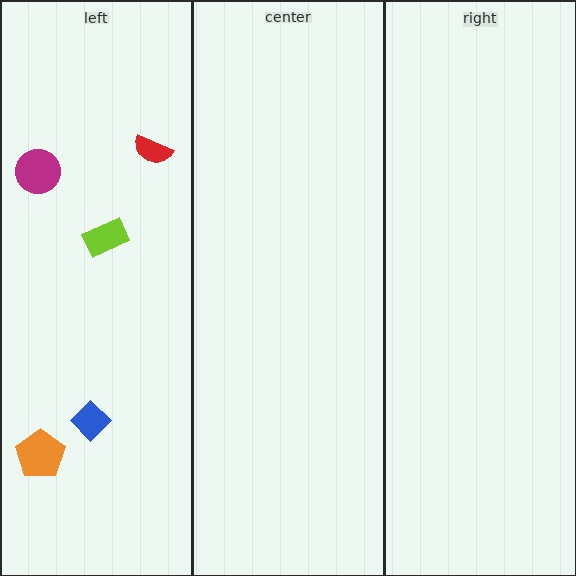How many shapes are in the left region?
5.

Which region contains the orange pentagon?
The left region.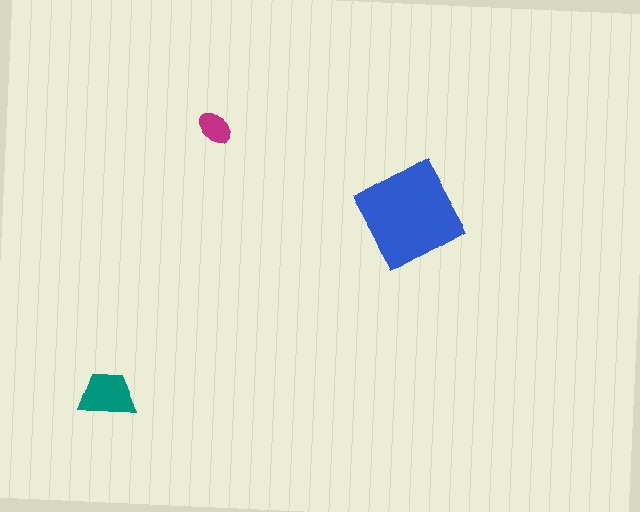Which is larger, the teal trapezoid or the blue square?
The blue square.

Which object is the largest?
The blue square.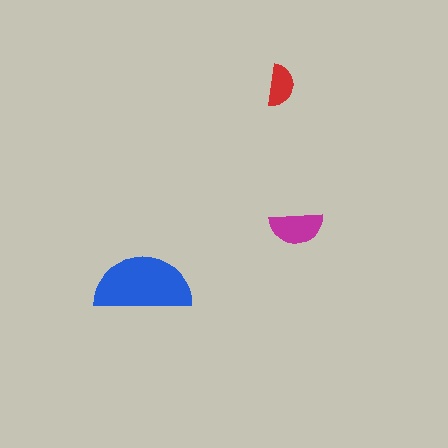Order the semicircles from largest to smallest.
the blue one, the magenta one, the red one.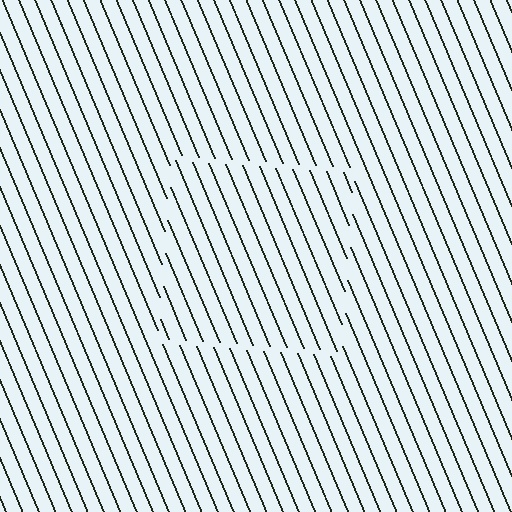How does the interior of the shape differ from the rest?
The interior of the shape contains the same grating, shifted by half a period — the contour is defined by the phase discontinuity where line-ends from the inner and outer gratings abut.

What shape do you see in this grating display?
An illusory square. The interior of the shape contains the same grating, shifted by half a period — the contour is defined by the phase discontinuity where line-ends from the inner and outer gratings abut.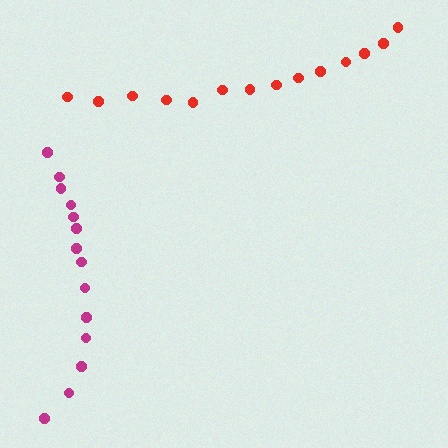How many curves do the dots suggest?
There are 2 distinct paths.